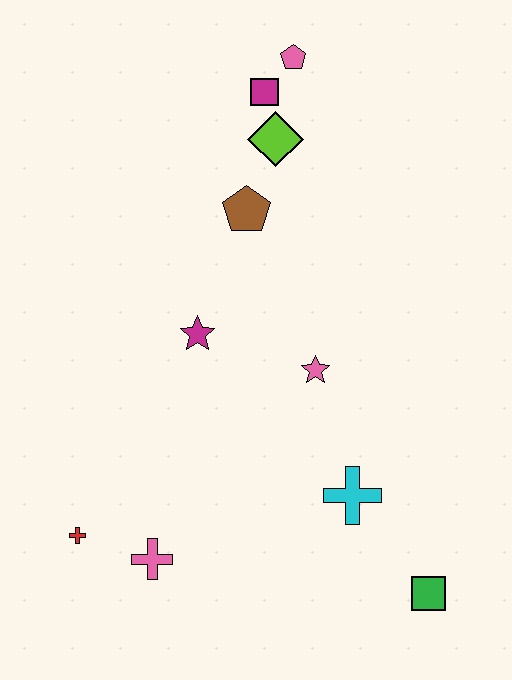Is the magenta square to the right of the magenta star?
Yes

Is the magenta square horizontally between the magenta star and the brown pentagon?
No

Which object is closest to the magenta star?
The pink star is closest to the magenta star.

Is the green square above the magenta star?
No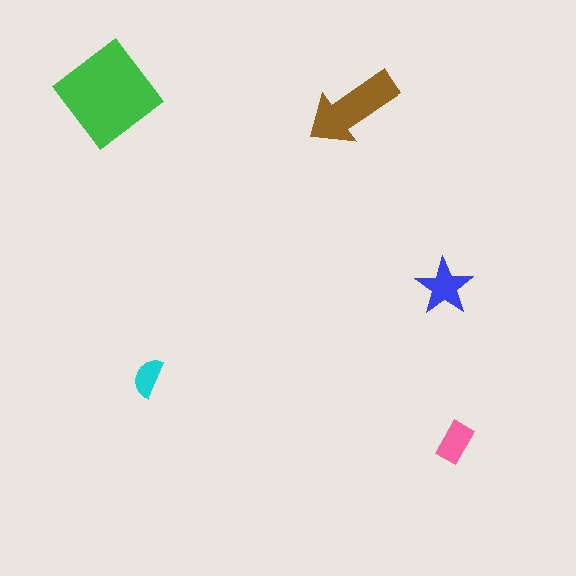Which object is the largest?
The green diamond.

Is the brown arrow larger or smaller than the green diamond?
Smaller.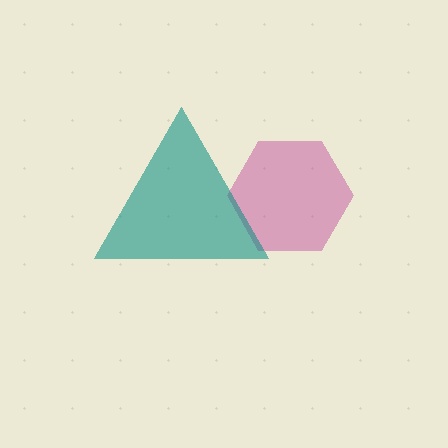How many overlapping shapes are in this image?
There are 2 overlapping shapes in the image.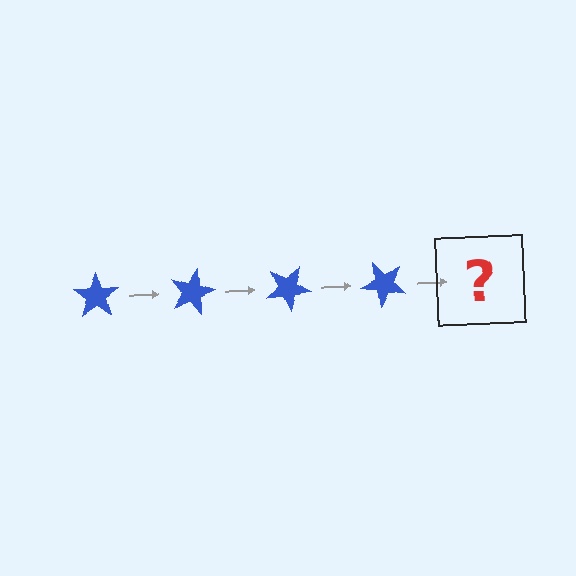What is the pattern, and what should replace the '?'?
The pattern is that the star rotates 15 degrees each step. The '?' should be a blue star rotated 60 degrees.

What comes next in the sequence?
The next element should be a blue star rotated 60 degrees.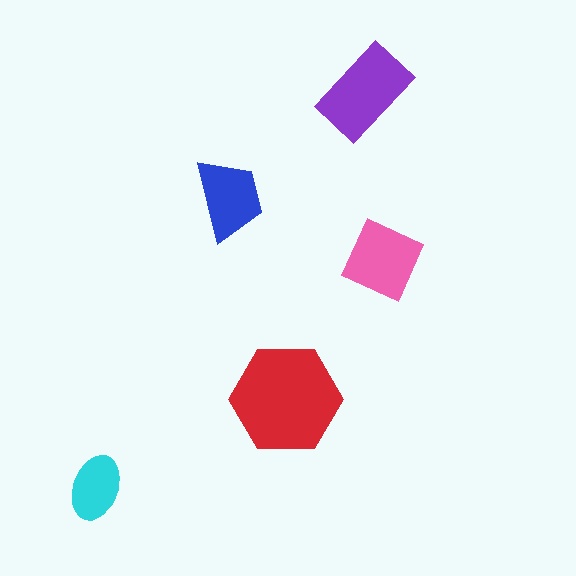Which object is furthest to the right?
The pink diamond is rightmost.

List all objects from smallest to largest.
The cyan ellipse, the blue trapezoid, the pink diamond, the purple rectangle, the red hexagon.